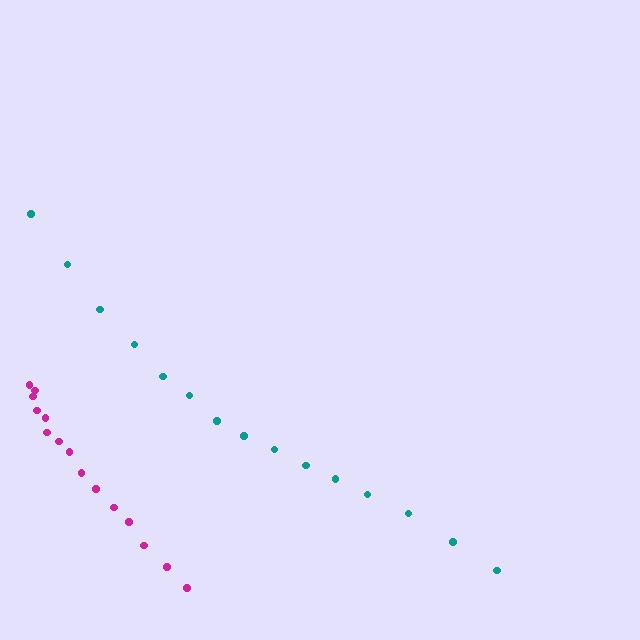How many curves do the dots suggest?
There are 2 distinct paths.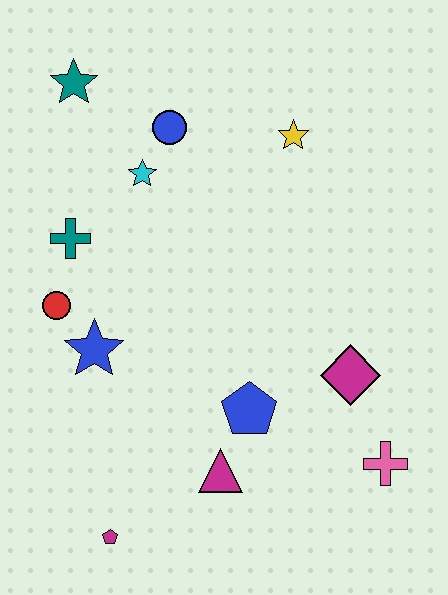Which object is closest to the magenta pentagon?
The magenta triangle is closest to the magenta pentagon.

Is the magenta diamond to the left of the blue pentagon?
No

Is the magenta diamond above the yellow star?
No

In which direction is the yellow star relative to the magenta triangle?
The yellow star is above the magenta triangle.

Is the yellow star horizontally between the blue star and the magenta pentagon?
No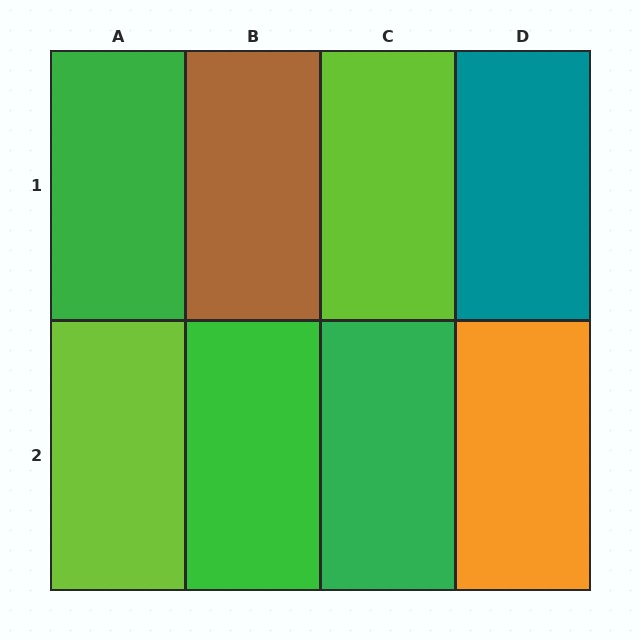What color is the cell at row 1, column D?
Teal.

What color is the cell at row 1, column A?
Green.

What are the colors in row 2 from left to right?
Lime, green, green, orange.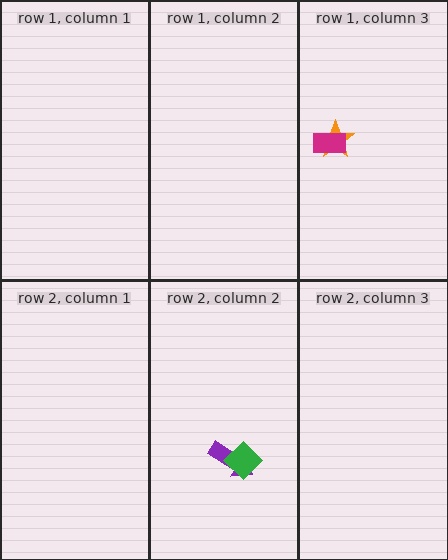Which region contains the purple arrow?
The row 2, column 2 region.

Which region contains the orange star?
The row 1, column 3 region.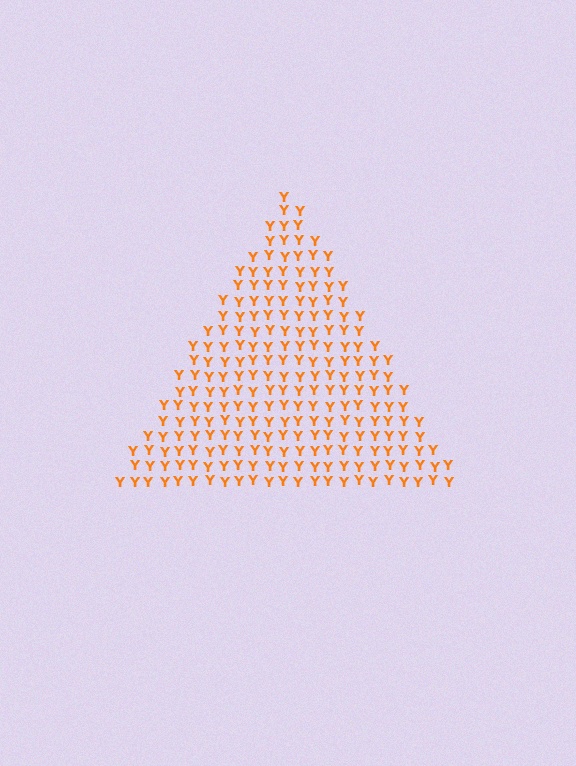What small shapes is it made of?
It is made of small letter Y's.